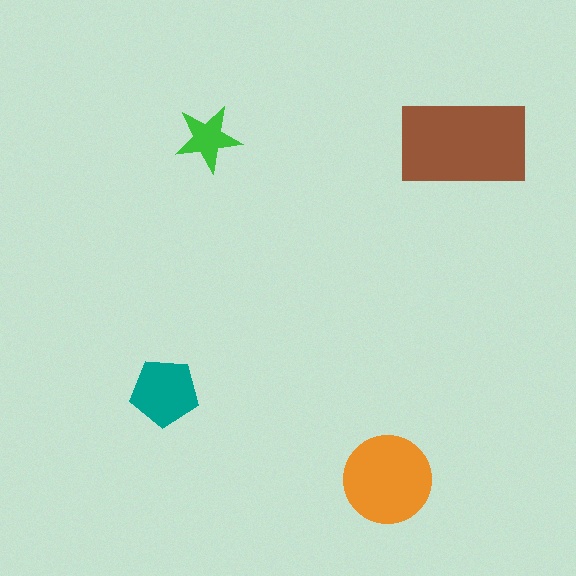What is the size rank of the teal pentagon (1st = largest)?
3rd.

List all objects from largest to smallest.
The brown rectangle, the orange circle, the teal pentagon, the green star.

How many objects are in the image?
There are 4 objects in the image.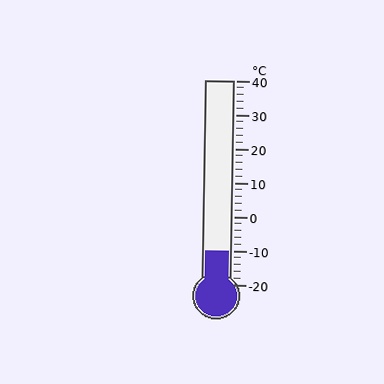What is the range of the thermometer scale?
The thermometer scale ranges from -20°C to 40°C.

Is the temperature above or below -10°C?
The temperature is at -10°C.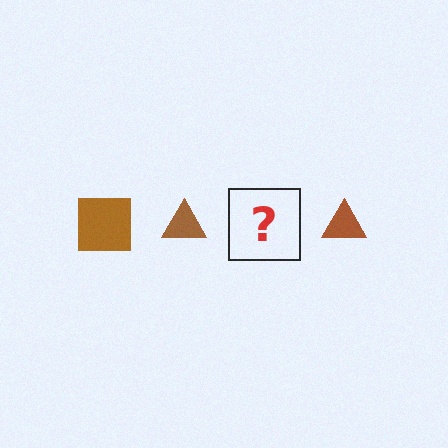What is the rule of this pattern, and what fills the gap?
The rule is that the pattern cycles through square, triangle shapes in brown. The gap should be filled with a brown square.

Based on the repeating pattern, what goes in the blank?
The blank should be a brown square.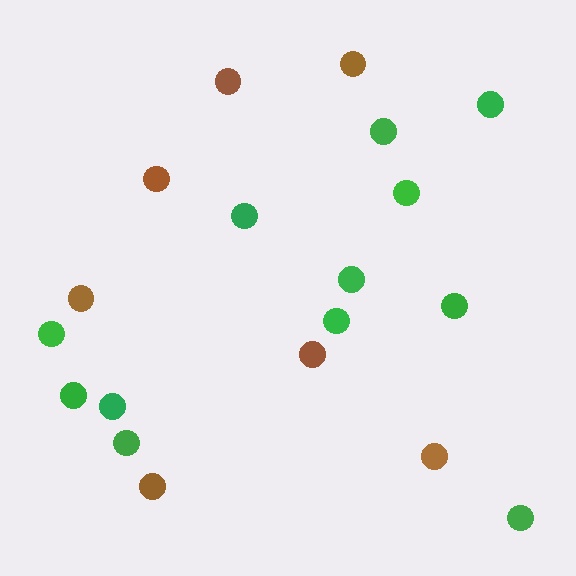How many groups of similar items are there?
There are 2 groups: one group of brown circles (7) and one group of green circles (12).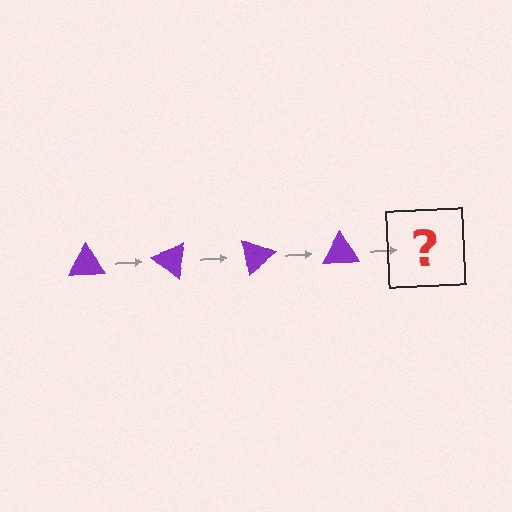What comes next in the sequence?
The next element should be a purple triangle rotated 160 degrees.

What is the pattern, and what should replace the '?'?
The pattern is that the triangle rotates 40 degrees each step. The '?' should be a purple triangle rotated 160 degrees.